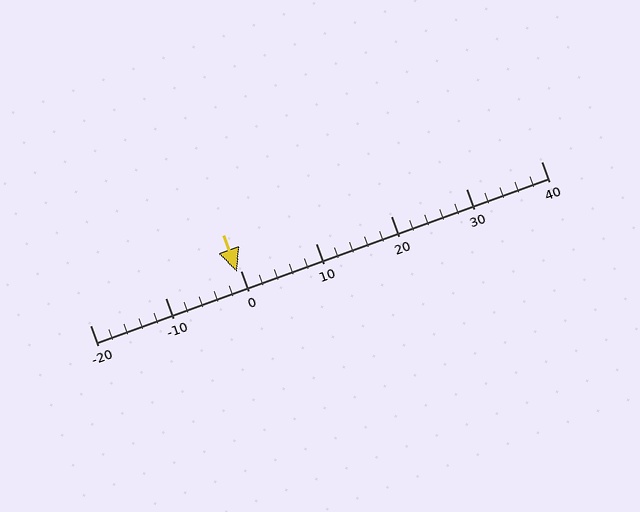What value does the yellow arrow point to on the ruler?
The yellow arrow points to approximately 0.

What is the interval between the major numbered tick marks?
The major tick marks are spaced 10 units apart.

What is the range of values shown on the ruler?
The ruler shows values from -20 to 40.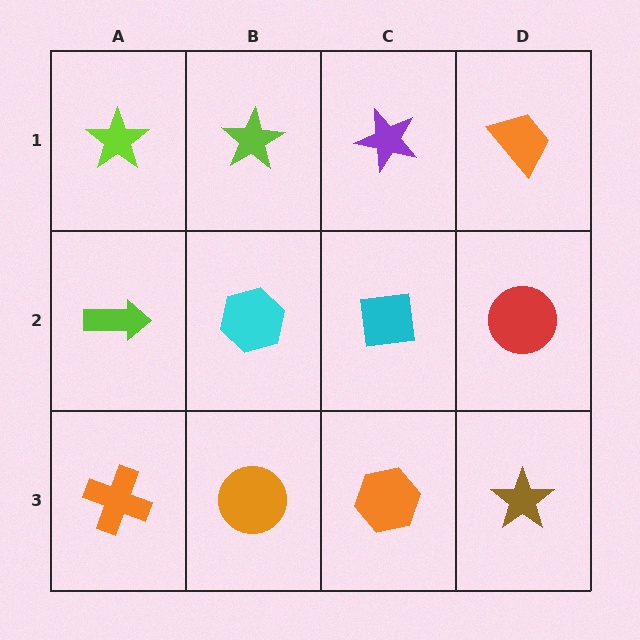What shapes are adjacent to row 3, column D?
A red circle (row 2, column D), an orange hexagon (row 3, column C).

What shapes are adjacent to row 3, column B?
A cyan hexagon (row 2, column B), an orange cross (row 3, column A), an orange hexagon (row 3, column C).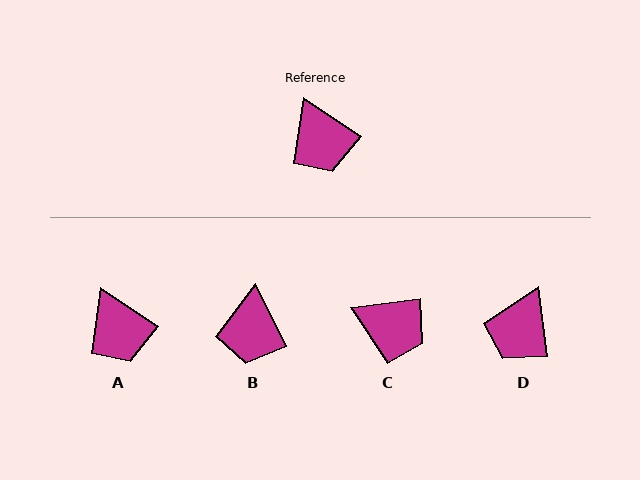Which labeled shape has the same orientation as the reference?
A.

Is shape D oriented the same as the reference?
No, it is off by about 48 degrees.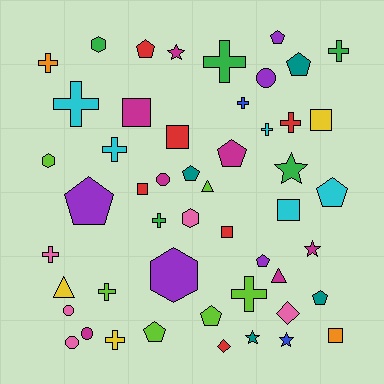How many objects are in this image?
There are 50 objects.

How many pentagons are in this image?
There are 11 pentagons.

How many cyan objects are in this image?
There are 5 cyan objects.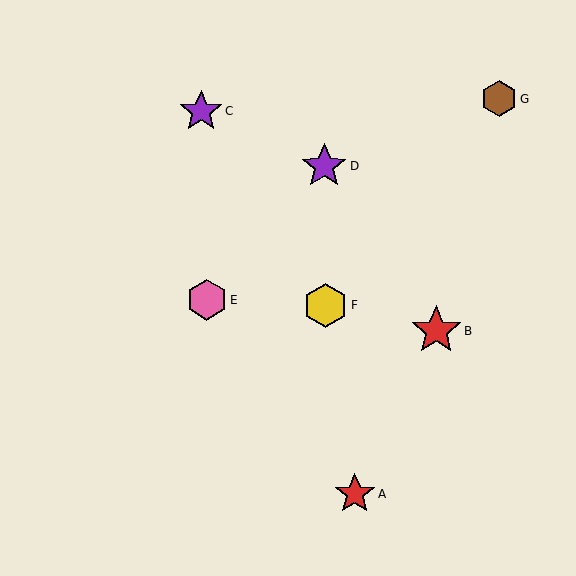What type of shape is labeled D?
Shape D is a purple star.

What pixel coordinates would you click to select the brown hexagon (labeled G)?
Click at (499, 99) to select the brown hexagon G.